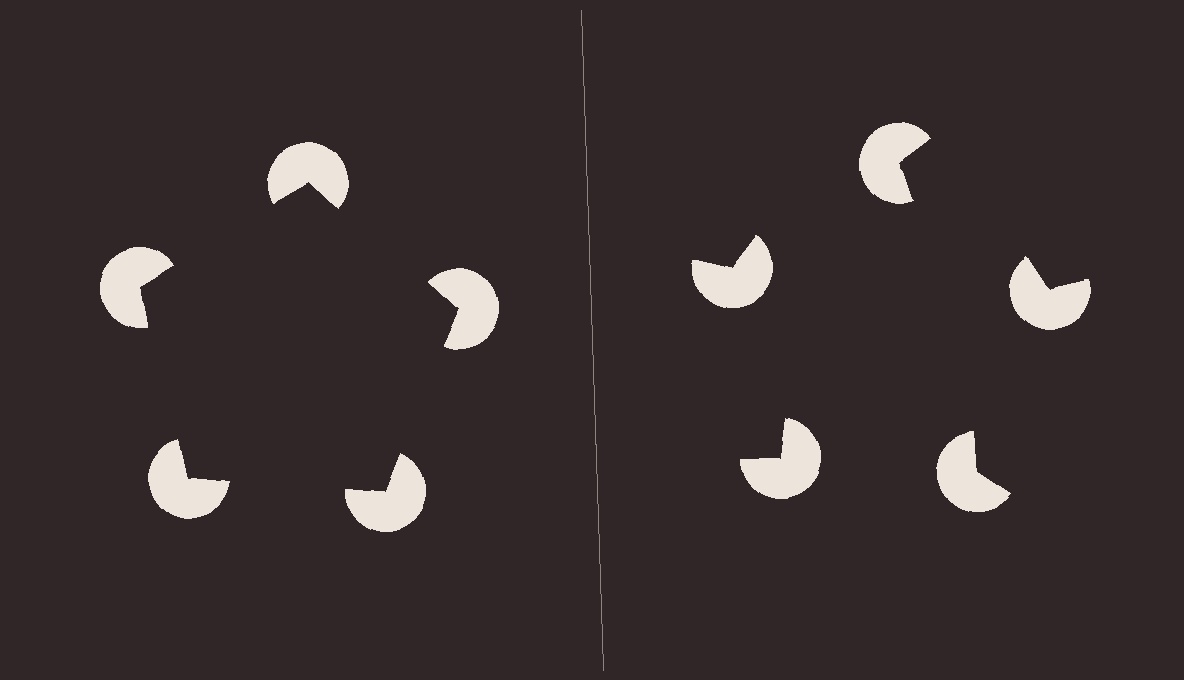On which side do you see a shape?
An illusory pentagon appears on the left side. On the right side the wedge cuts are rotated, so no coherent shape forms.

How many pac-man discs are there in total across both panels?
10 — 5 on each side.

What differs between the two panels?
The pac-man discs are positioned identically on both sides; only the wedge orientations differ. On the left they align to a pentagon; on the right they are misaligned.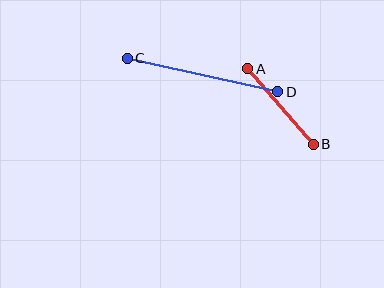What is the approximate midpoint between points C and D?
The midpoint is at approximately (202, 75) pixels.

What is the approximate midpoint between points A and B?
The midpoint is at approximately (280, 106) pixels.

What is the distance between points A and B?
The distance is approximately 100 pixels.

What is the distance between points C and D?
The distance is approximately 155 pixels.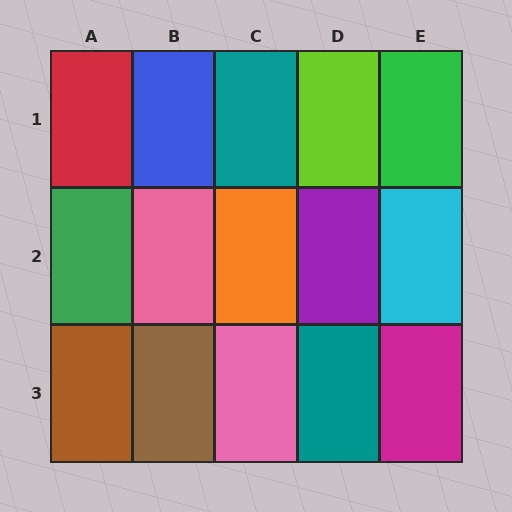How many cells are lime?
1 cell is lime.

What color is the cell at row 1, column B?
Blue.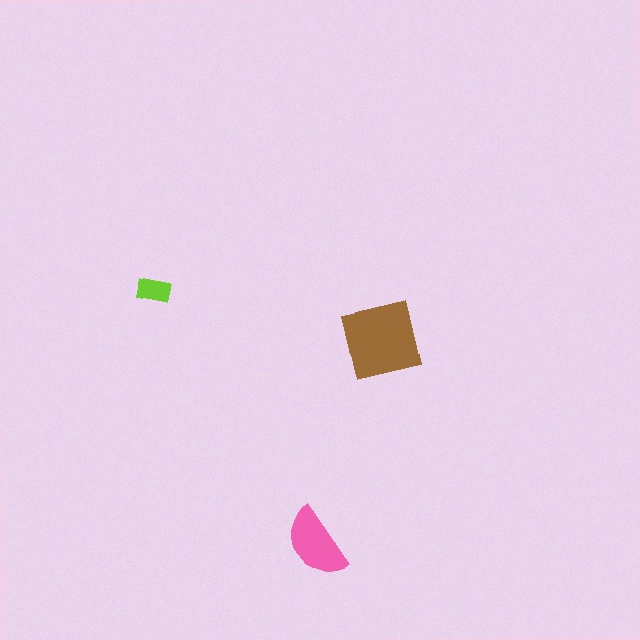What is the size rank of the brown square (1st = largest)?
1st.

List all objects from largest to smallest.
The brown square, the pink semicircle, the lime rectangle.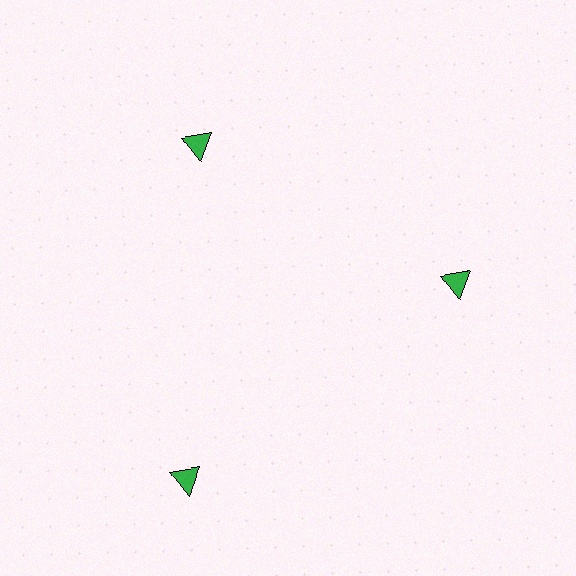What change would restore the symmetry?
The symmetry would be restored by moving it inward, back onto the ring so that all 3 triangles sit at equal angles and equal distance from the center.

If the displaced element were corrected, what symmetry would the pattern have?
It would have 3-fold rotational symmetry — the pattern would map onto itself every 120 degrees.